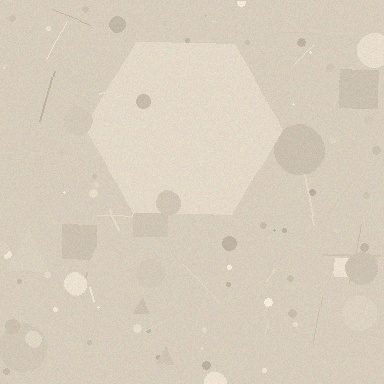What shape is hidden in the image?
A hexagon is hidden in the image.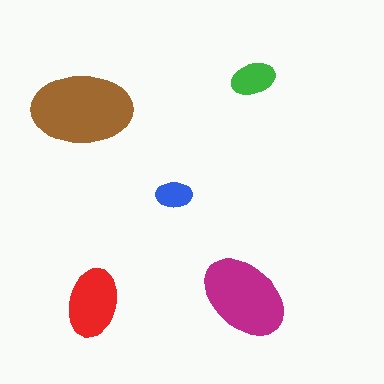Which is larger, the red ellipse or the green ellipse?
The red one.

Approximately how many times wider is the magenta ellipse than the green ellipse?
About 2 times wider.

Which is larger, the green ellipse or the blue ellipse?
The green one.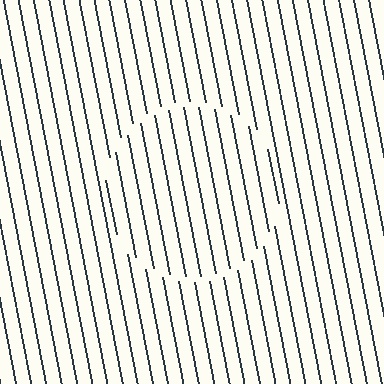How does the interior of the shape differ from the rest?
The interior of the shape contains the same grating, shifted by half a period — the contour is defined by the phase discontinuity where line-ends from the inner and outer gratings abut.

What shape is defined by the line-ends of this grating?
An illusory circle. The interior of the shape contains the same grating, shifted by half a period — the contour is defined by the phase discontinuity where line-ends from the inner and outer gratings abut.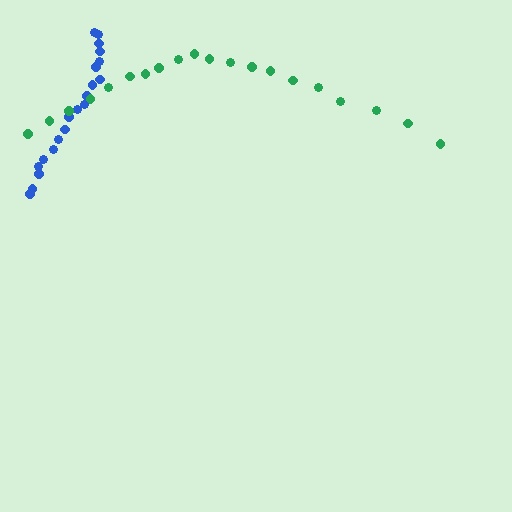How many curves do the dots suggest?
There are 2 distinct paths.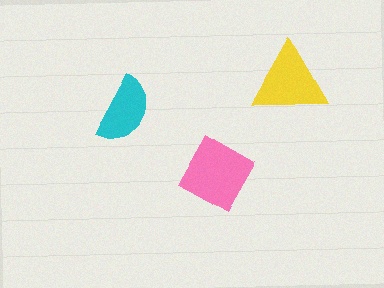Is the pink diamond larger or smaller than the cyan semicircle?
Larger.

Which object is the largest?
The pink diamond.